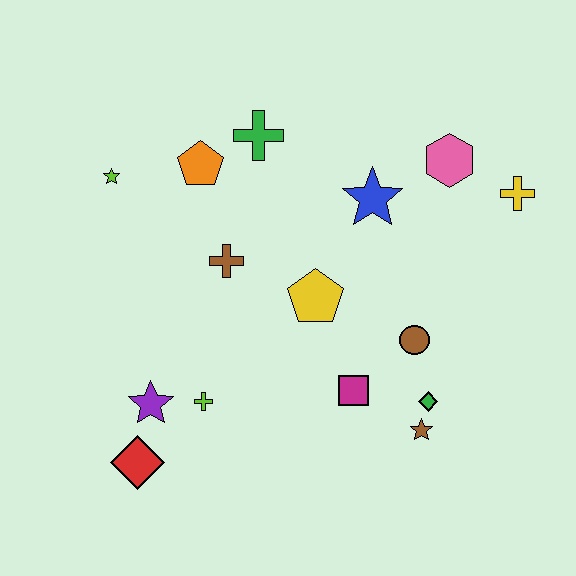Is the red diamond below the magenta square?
Yes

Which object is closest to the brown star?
The green diamond is closest to the brown star.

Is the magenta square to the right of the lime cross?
Yes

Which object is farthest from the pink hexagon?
The red diamond is farthest from the pink hexagon.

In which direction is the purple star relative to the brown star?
The purple star is to the left of the brown star.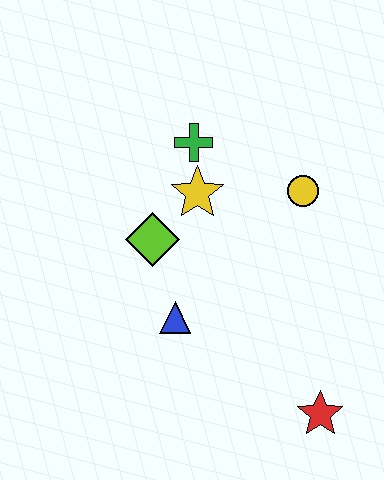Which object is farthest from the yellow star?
The red star is farthest from the yellow star.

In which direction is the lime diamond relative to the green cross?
The lime diamond is below the green cross.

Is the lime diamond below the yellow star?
Yes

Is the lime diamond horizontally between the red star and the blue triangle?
No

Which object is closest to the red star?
The blue triangle is closest to the red star.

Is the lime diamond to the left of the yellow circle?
Yes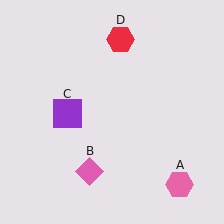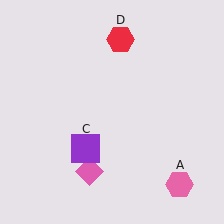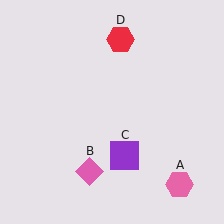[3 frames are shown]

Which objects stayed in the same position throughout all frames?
Pink hexagon (object A) and pink diamond (object B) and red hexagon (object D) remained stationary.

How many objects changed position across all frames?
1 object changed position: purple square (object C).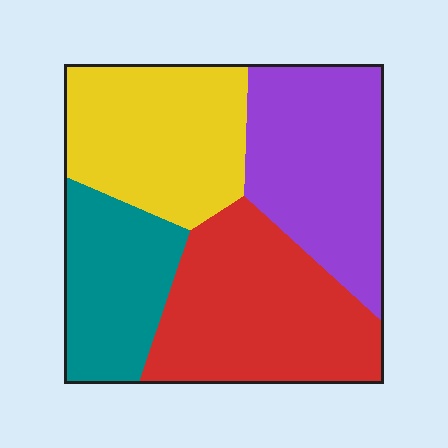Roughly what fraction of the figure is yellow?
Yellow takes up about one quarter (1/4) of the figure.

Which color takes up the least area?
Teal, at roughly 20%.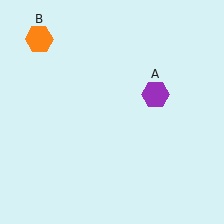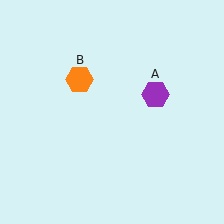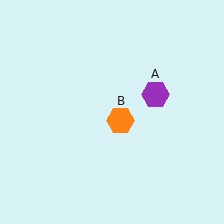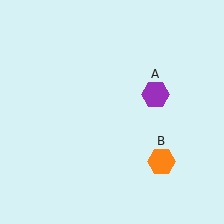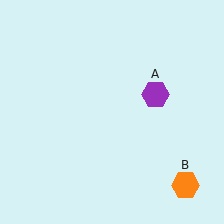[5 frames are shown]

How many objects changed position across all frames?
1 object changed position: orange hexagon (object B).